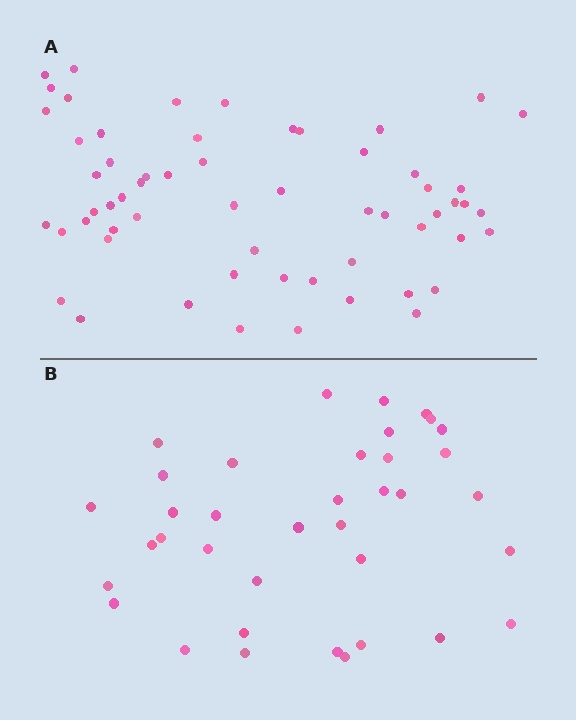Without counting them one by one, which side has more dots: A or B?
Region A (the top region) has more dots.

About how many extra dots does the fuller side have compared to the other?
Region A has approximately 20 more dots than region B.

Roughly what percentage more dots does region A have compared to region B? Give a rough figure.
About 60% more.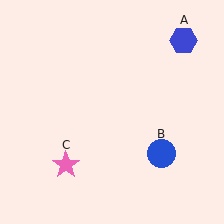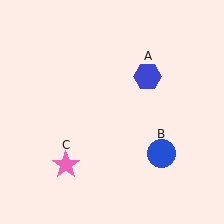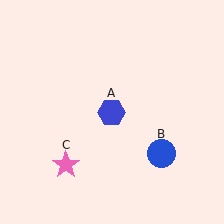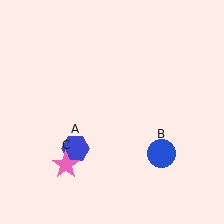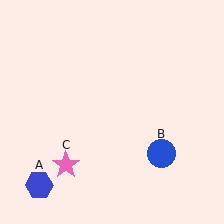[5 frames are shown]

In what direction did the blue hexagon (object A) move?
The blue hexagon (object A) moved down and to the left.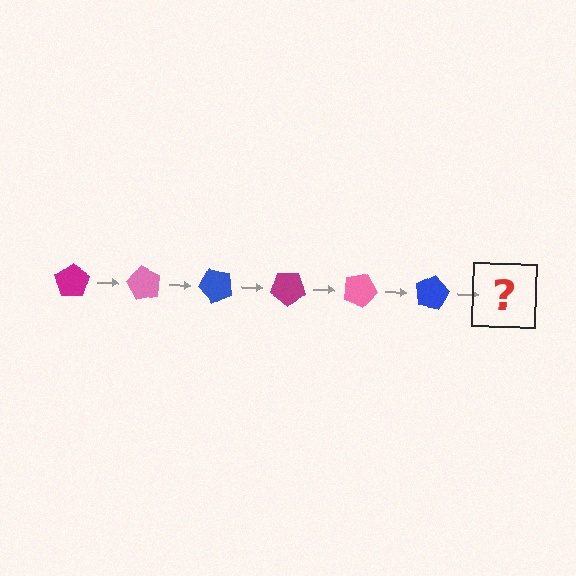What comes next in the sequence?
The next element should be a magenta pentagon, rotated 360 degrees from the start.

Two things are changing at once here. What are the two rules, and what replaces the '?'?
The two rules are that it rotates 60 degrees each step and the color cycles through magenta, pink, and blue. The '?' should be a magenta pentagon, rotated 360 degrees from the start.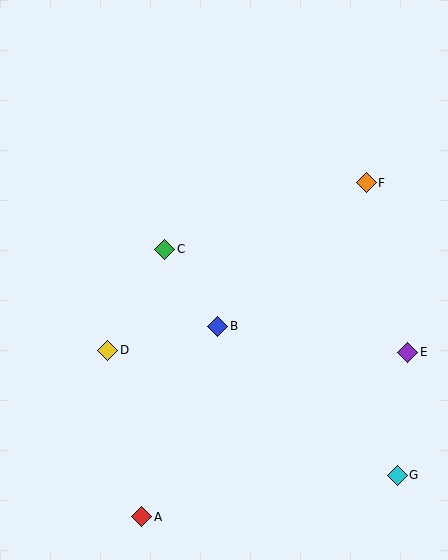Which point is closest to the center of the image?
Point B at (218, 326) is closest to the center.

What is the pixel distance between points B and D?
The distance between B and D is 113 pixels.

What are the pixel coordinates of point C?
Point C is at (165, 249).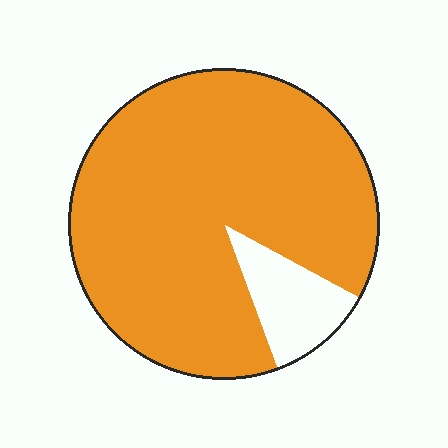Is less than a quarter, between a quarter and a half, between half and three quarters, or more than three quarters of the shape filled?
More than three quarters.